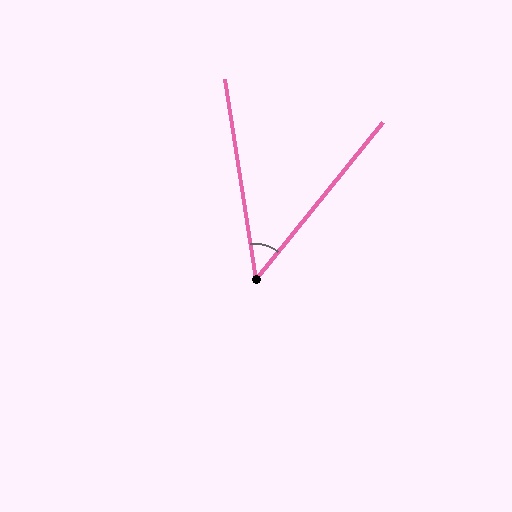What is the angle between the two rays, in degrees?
Approximately 48 degrees.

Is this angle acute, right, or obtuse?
It is acute.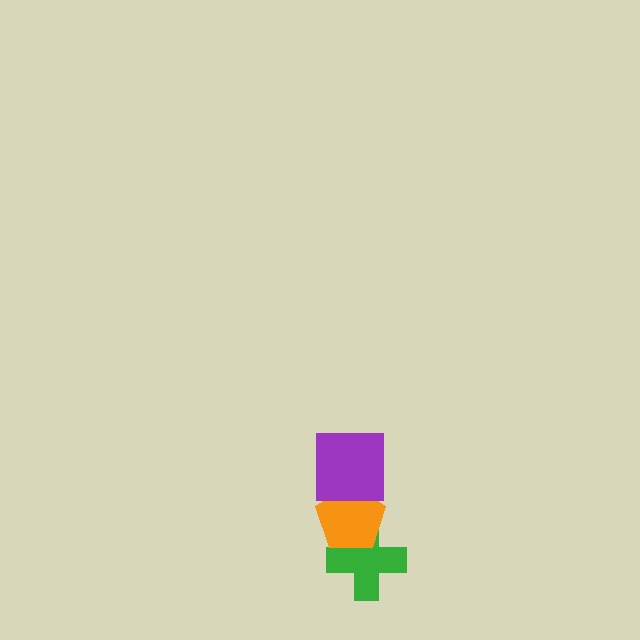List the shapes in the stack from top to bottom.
From top to bottom: the purple square, the orange pentagon, the green cross.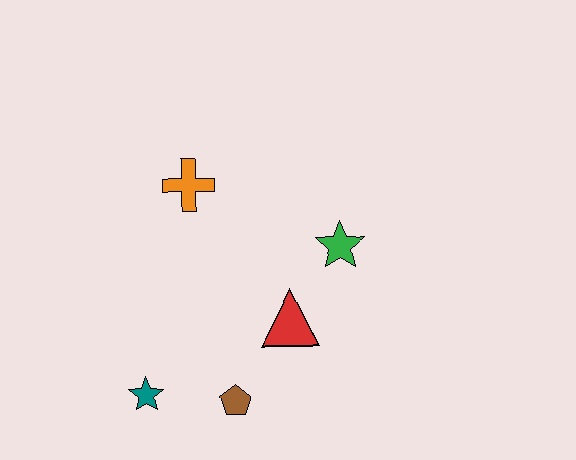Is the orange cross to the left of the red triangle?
Yes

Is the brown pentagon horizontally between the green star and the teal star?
Yes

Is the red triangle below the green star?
Yes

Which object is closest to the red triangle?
The green star is closest to the red triangle.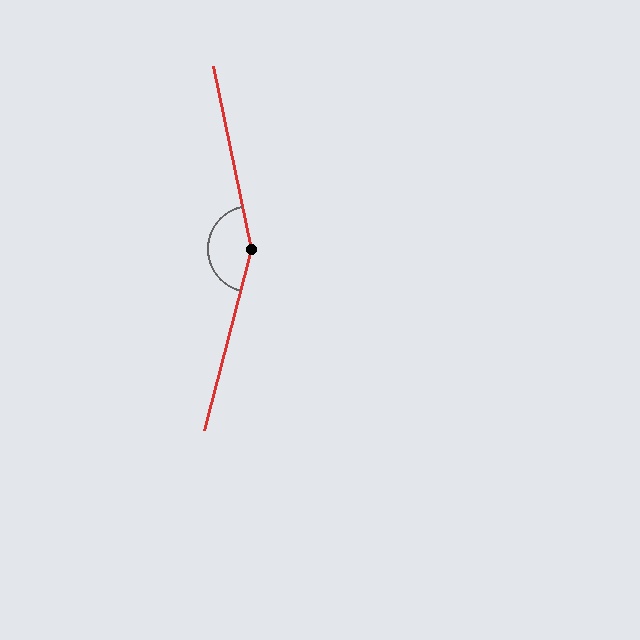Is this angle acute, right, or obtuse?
It is obtuse.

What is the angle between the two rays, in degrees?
Approximately 154 degrees.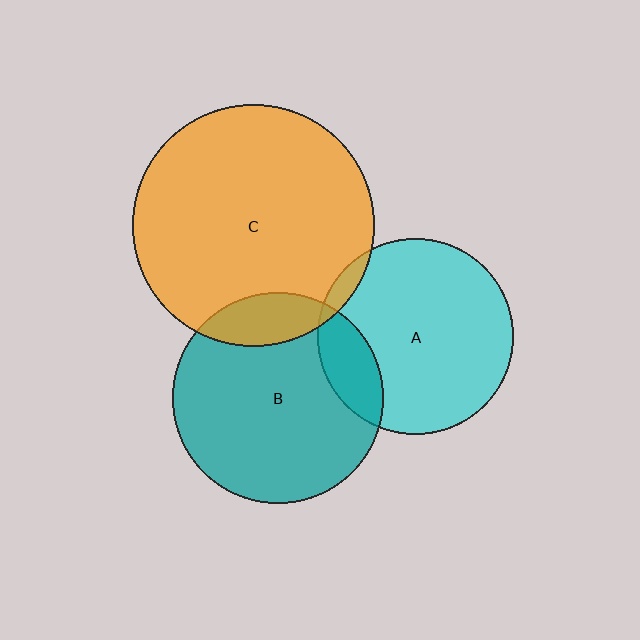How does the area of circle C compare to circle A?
Approximately 1.5 times.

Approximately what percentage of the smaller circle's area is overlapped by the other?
Approximately 15%.